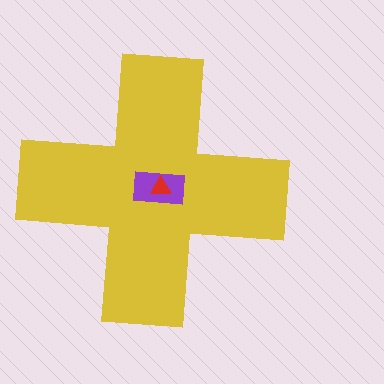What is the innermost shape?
The red triangle.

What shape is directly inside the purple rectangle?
The red triangle.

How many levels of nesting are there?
3.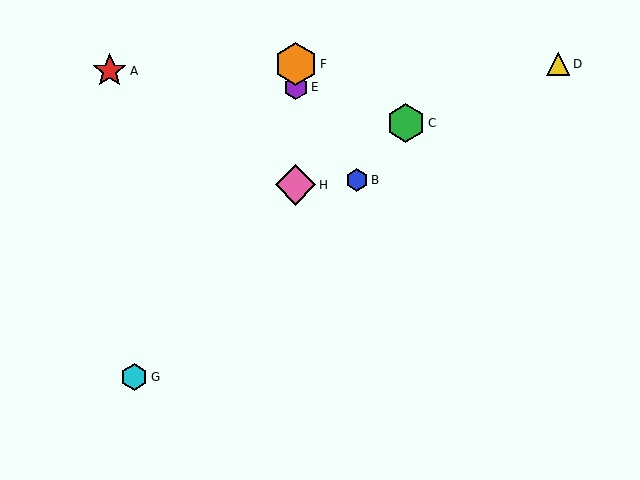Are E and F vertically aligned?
Yes, both are at x≈296.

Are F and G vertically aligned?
No, F is at x≈296 and G is at x≈134.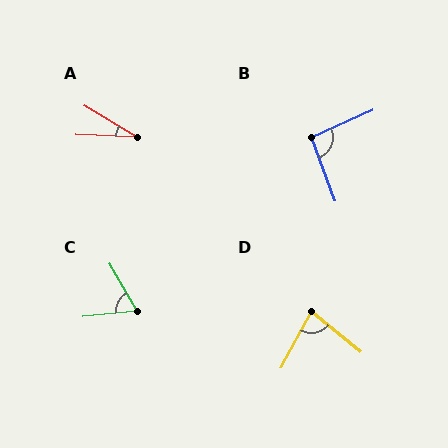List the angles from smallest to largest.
A (29°), C (65°), D (79°), B (93°).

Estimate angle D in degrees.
Approximately 79 degrees.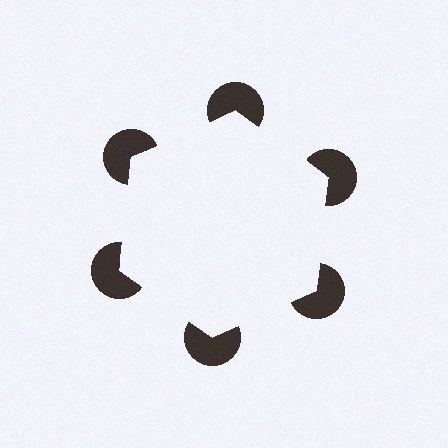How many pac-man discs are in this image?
There are 6 — one at each vertex of the illusory hexagon.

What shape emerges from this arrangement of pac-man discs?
An illusory hexagon — its edges are inferred from the aligned wedge cuts in the pac-man discs, not physically drawn.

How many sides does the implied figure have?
6 sides.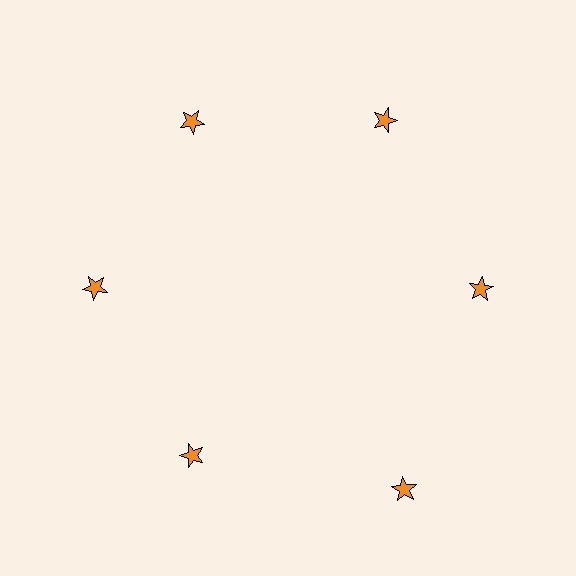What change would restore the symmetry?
The symmetry would be restored by moving it inward, back onto the ring so that all 6 stars sit at equal angles and equal distance from the center.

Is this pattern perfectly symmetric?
No. The 6 orange stars are arranged in a ring, but one element near the 5 o'clock position is pushed outward from the center, breaking the 6-fold rotational symmetry.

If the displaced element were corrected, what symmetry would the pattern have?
It would have 6-fold rotational symmetry — the pattern would map onto itself every 60 degrees.